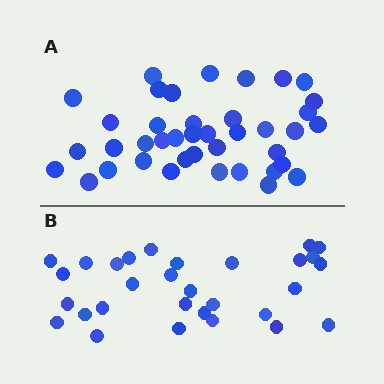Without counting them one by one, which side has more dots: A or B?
Region A (the top region) has more dots.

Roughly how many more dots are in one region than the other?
Region A has roughly 10 or so more dots than region B.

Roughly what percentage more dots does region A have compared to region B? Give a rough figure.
About 35% more.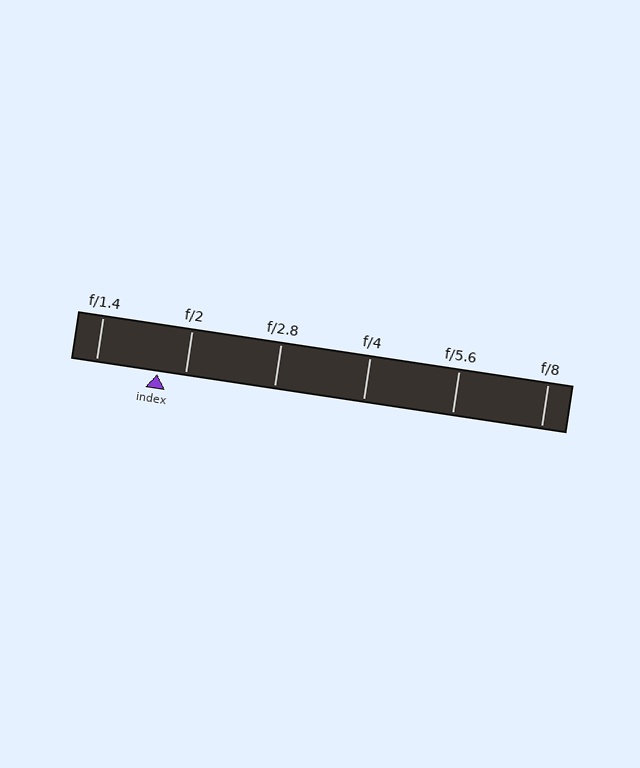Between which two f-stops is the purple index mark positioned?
The index mark is between f/1.4 and f/2.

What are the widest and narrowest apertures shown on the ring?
The widest aperture shown is f/1.4 and the narrowest is f/8.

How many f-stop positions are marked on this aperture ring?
There are 6 f-stop positions marked.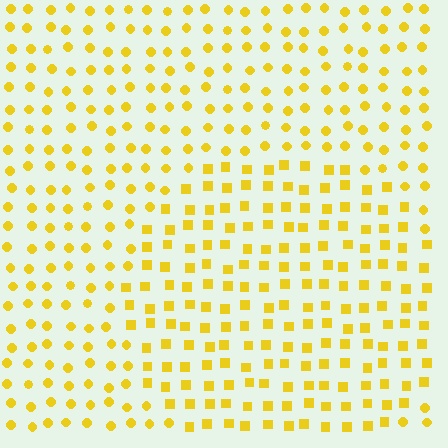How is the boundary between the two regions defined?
The boundary is defined by a change in element shape: squares inside vs. circles outside. All elements share the same color and spacing.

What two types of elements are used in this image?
The image uses squares inside the circle region and circles outside it.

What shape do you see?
I see a circle.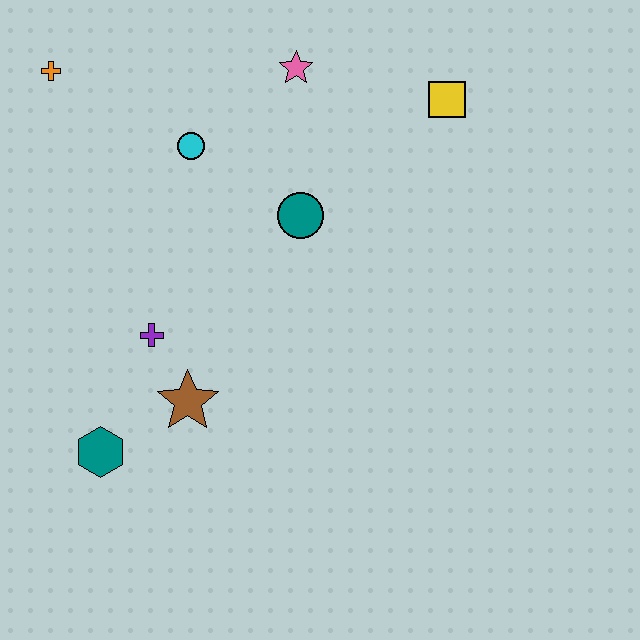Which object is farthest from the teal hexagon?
The yellow square is farthest from the teal hexagon.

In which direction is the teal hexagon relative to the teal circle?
The teal hexagon is below the teal circle.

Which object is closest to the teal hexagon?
The brown star is closest to the teal hexagon.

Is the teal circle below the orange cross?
Yes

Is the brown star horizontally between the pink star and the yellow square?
No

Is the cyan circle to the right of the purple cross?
Yes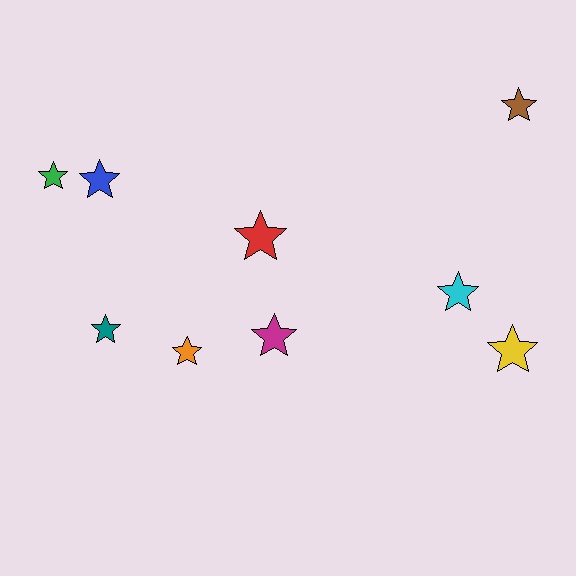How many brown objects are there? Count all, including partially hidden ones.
There is 1 brown object.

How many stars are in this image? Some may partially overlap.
There are 9 stars.